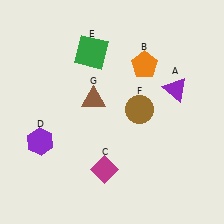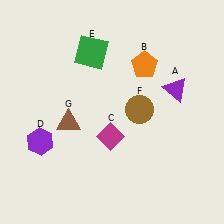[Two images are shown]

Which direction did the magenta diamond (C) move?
The magenta diamond (C) moved up.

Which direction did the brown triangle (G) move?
The brown triangle (G) moved left.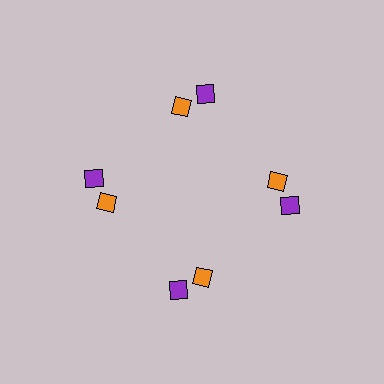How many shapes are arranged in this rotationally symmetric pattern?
There are 8 shapes, arranged in 4 groups of 2.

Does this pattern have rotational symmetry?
Yes, this pattern has 4-fold rotational symmetry. It looks the same after rotating 90 degrees around the center.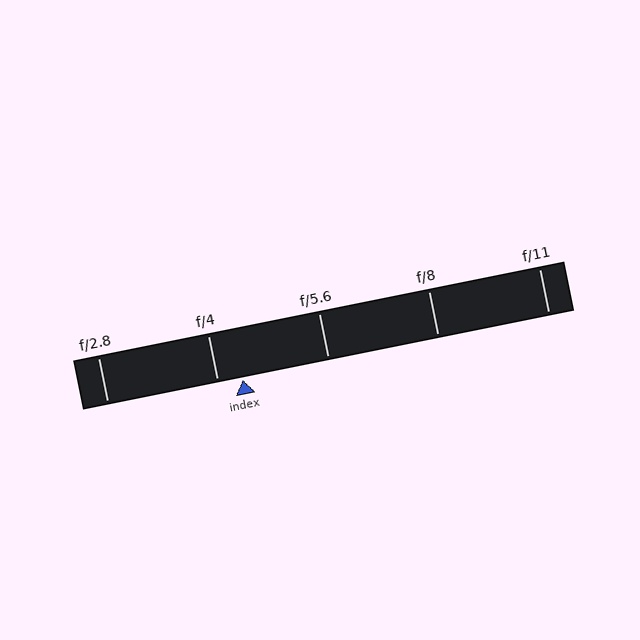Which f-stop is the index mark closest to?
The index mark is closest to f/4.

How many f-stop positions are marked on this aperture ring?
There are 5 f-stop positions marked.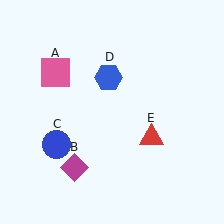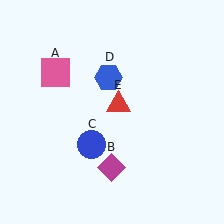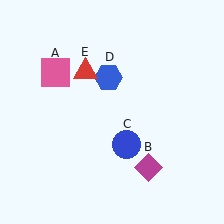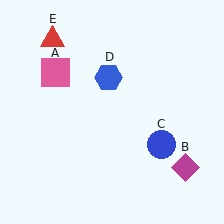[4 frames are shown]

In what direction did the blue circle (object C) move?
The blue circle (object C) moved right.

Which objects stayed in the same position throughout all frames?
Pink square (object A) and blue hexagon (object D) remained stationary.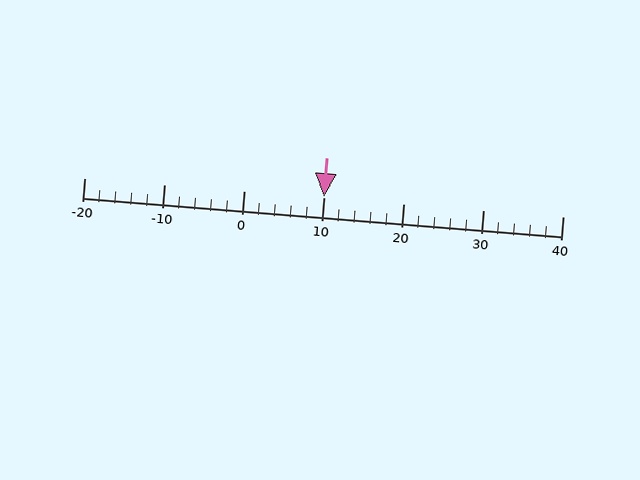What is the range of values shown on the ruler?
The ruler shows values from -20 to 40.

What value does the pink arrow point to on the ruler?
The pink arrow points to approximately 10.